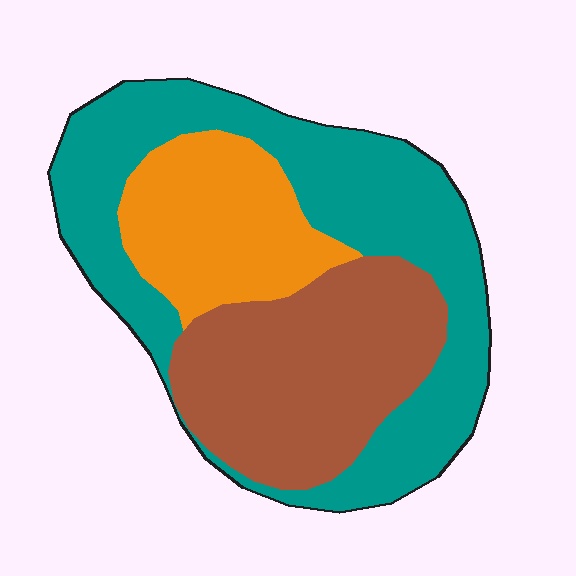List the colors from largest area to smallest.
From largest to smallest: teal, brown, orange.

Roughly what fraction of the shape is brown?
Brown takes up between a quarter and a half of the shape.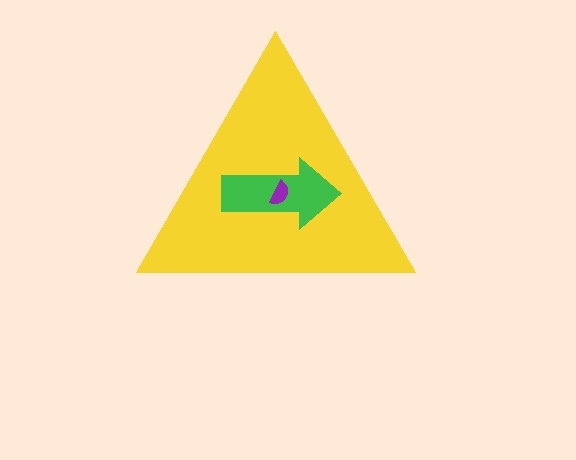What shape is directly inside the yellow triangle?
The green arrow.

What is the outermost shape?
The yellow triangle.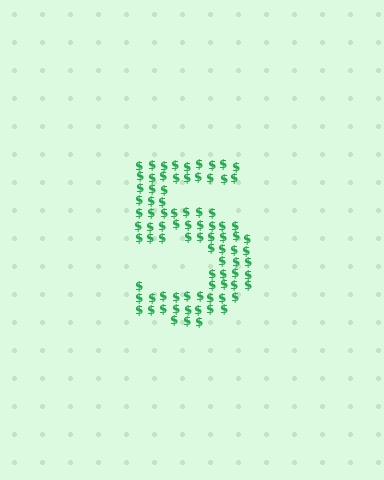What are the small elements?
The small elements are dollar signs.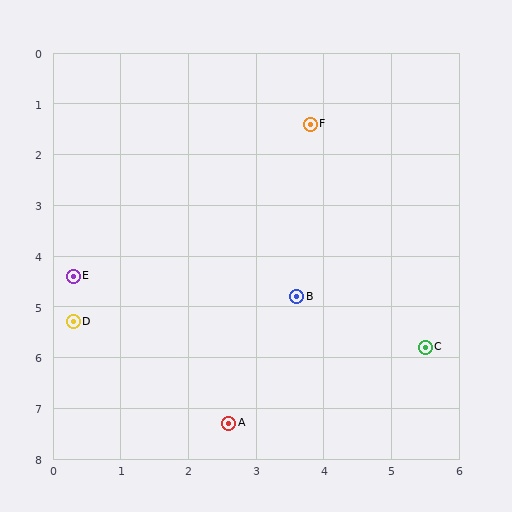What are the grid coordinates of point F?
Point F is at approximately (3.8, 1.4).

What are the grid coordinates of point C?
Point C is at approximately (5.5, 5.8).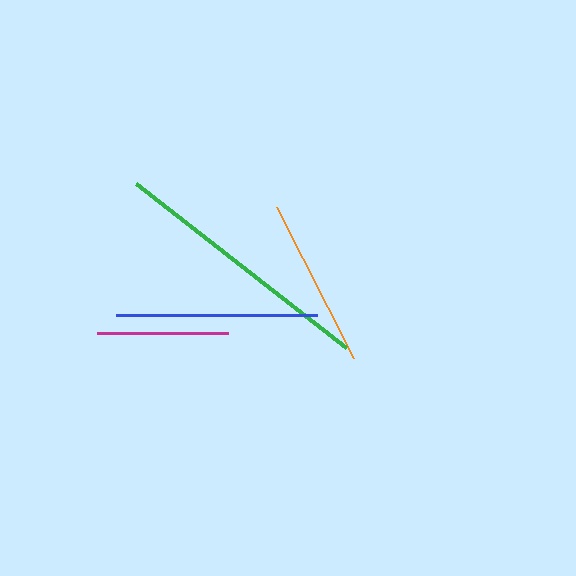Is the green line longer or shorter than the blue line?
The green line is longer than the blue line.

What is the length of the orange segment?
The orange segment is approximately 169 pixels long.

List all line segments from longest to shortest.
From longest to shortest: green, blue, orange, magenta.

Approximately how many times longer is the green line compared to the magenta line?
The green line is approximately 2.0 times the length of the magenta line.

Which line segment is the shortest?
The magenta line is the shortest at approximately 131 pixels.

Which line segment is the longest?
The green line is the longest at approximately 267 pixels.